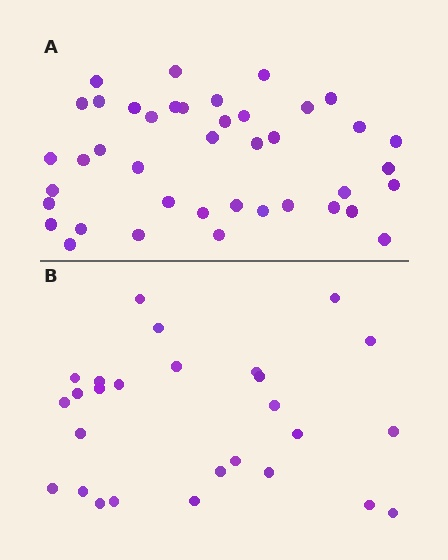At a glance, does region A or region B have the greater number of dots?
Region A (the top region) has more dots.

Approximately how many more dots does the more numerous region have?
Region A has approximately 15 more dots than region B.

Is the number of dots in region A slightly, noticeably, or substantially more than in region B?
Region A has substantially more. The ratio is roughly 1.5 to 1.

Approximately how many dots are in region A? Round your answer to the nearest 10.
About 40 dots. (The exact count is 41, which rounds to 40.)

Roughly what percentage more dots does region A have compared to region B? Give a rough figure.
About 50% more.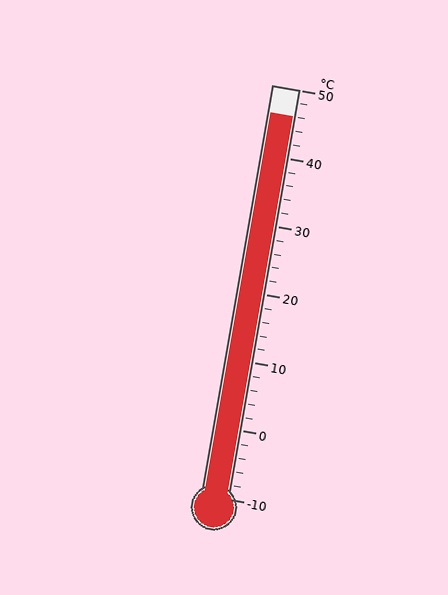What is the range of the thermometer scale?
The thermometer scale ranges from -10°C to 50°C.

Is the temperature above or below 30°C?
The temperature is above 30°C.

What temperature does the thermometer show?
The thermometer shows approximately 46°C.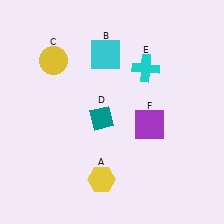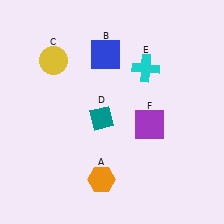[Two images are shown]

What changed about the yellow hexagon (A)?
In Image 1, A is yellow. In Image 2, it changed to orange.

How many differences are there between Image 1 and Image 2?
There are 2 differences between the two images.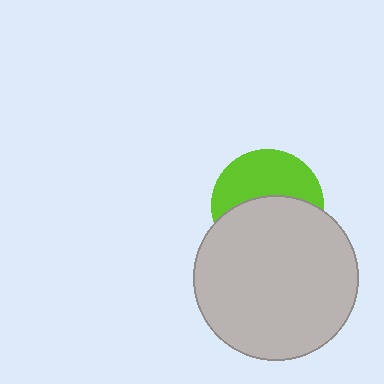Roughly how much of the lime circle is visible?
About half of it is visible (roughly 46%).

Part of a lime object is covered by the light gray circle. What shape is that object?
It is a circle.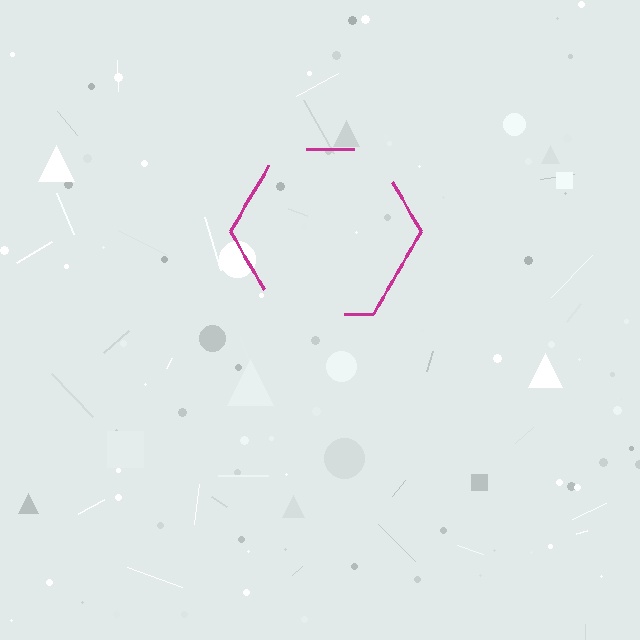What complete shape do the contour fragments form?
The contour fragments form a hexagon.